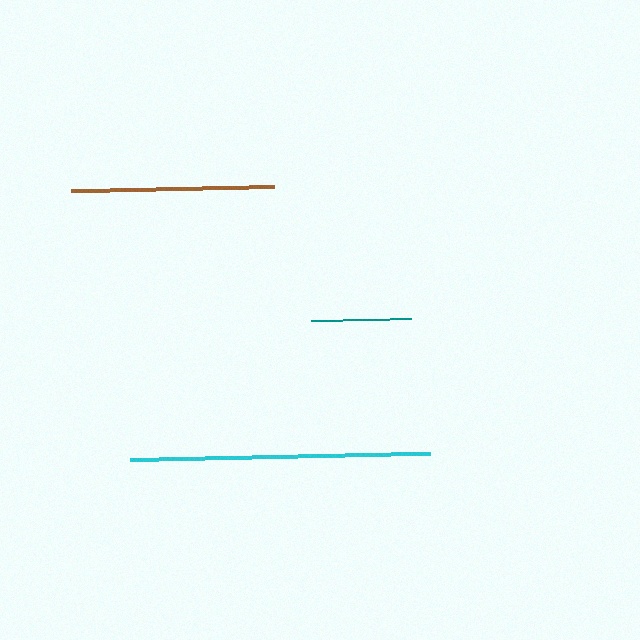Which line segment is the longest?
The cyan line is the longest at approximately 300 pixels.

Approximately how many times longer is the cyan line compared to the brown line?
The cyan line is approximately 1.5 times the length of the brown line.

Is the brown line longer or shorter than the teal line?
The brown line is longer than the teal line.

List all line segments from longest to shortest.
From longest to shortest: cyan, brown, teal.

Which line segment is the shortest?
The teal line is the shortest at approximately 100 pixels.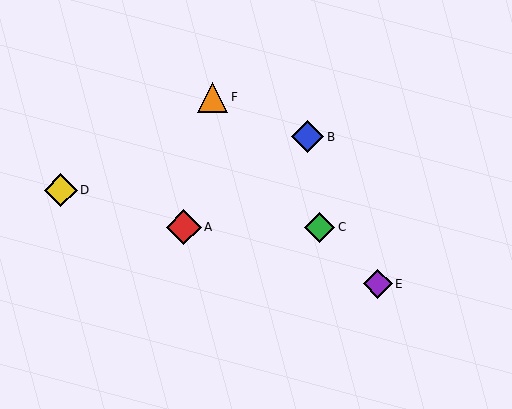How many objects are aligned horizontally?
2 objects (A, C) are aligned horizontally.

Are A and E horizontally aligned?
No, A is at y≈227 and E is at y≈284.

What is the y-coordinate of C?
Object C is at y≈227.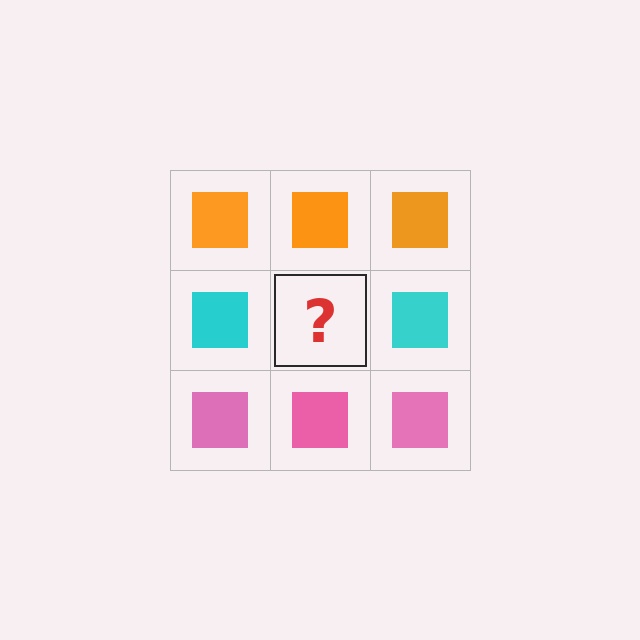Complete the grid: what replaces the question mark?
The question mark should be replaced with a cyan square.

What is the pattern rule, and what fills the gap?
The rule is that each row has a consistent color. The gap should be filled with a cyan square.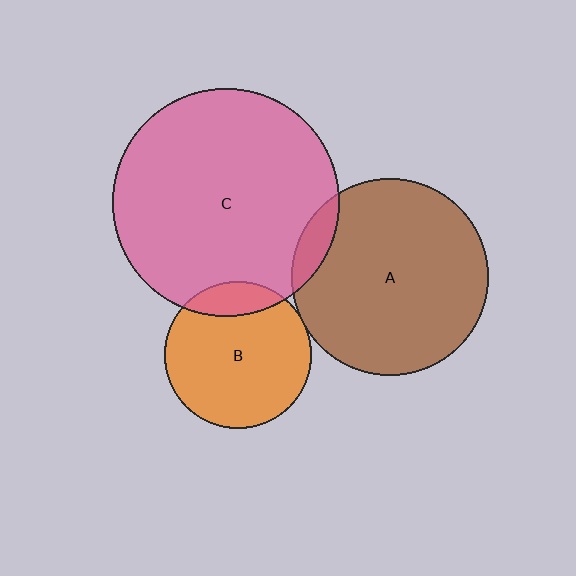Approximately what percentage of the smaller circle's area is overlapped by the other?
Approximately 10%.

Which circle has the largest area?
Circle C (pink).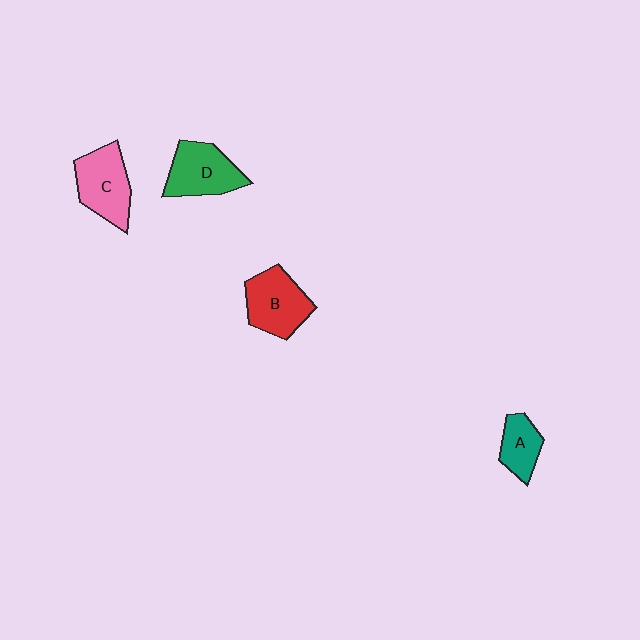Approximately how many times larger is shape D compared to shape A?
Approximately 1.6 times.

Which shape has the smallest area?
Shape A (teal).